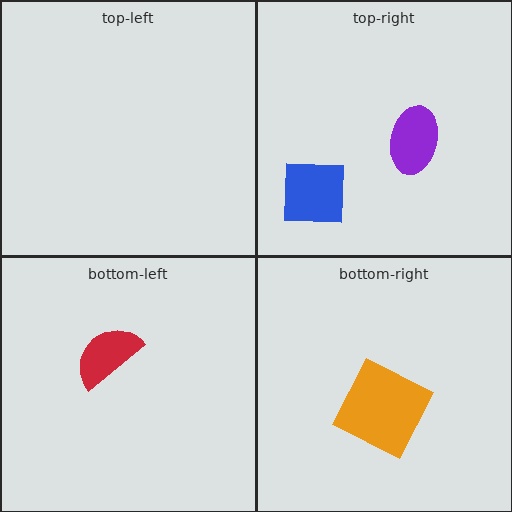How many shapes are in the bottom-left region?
1.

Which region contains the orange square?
The bottom-right region.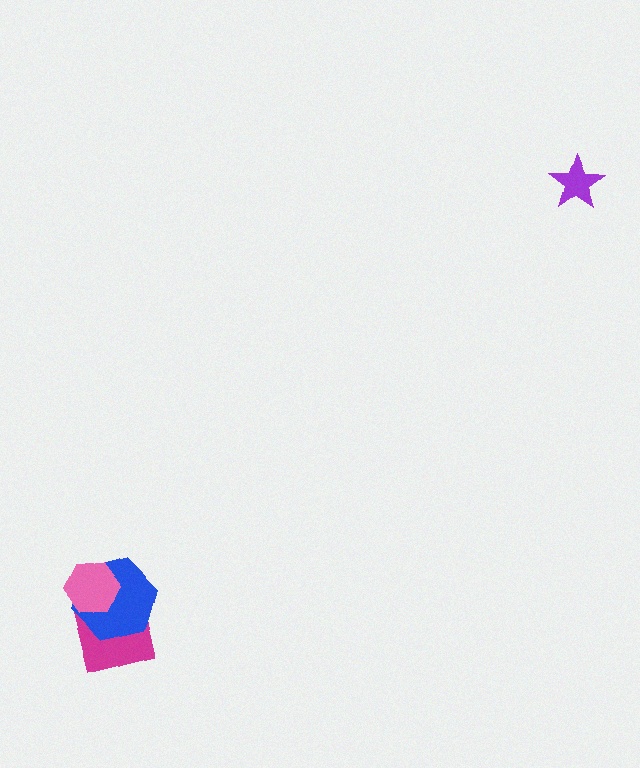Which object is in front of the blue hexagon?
The pink hexagon is in front of the blue hexagon.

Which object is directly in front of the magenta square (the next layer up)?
The blue hexagon is directly in front of the magenta square.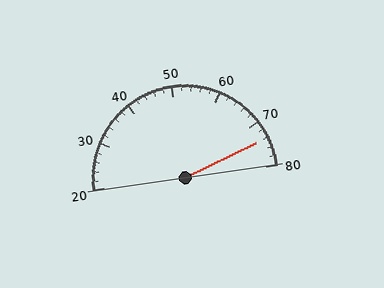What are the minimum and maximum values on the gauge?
The gauge ranges from 20 to 80.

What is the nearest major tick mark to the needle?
The nearest major tick mark is 70.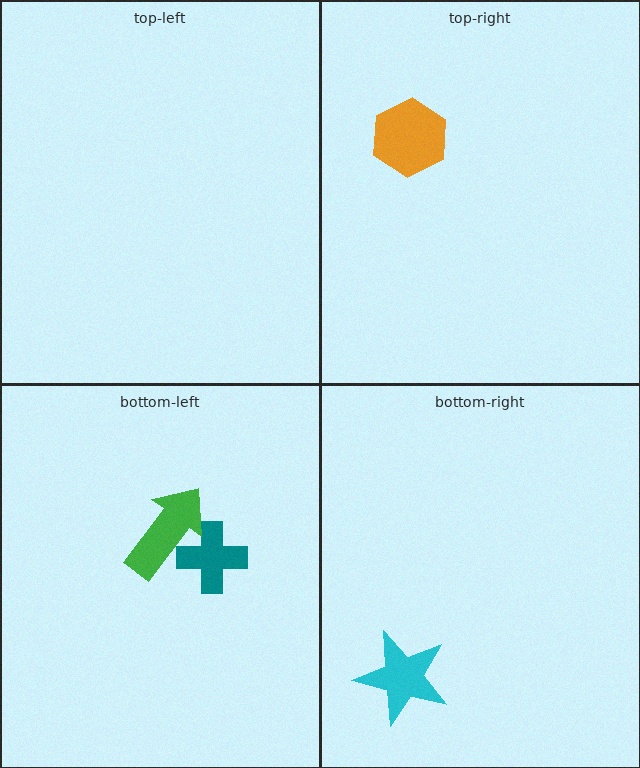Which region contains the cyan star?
The bottom-right region.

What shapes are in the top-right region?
The orange hexagon.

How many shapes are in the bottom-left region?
2.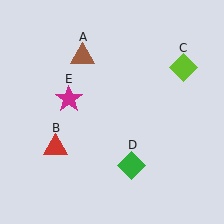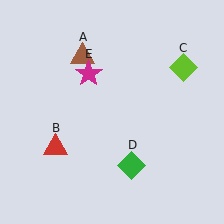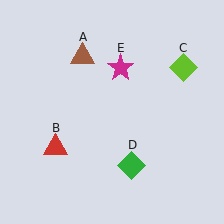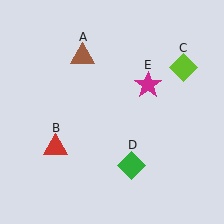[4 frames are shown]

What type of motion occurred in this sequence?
The magenta star (object E) rotated clockwise around the center of the scene.